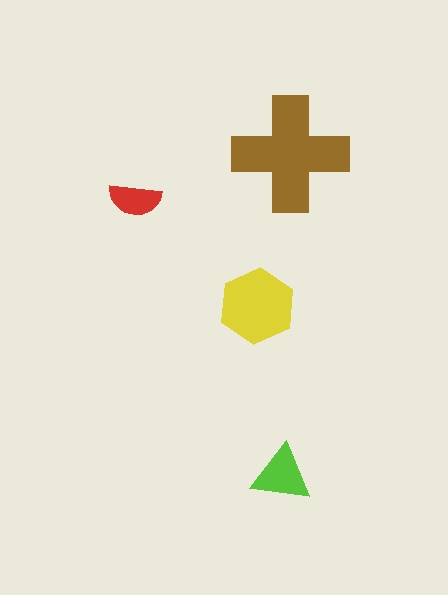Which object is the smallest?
The red semicircle.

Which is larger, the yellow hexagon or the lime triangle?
The yellow hexagon.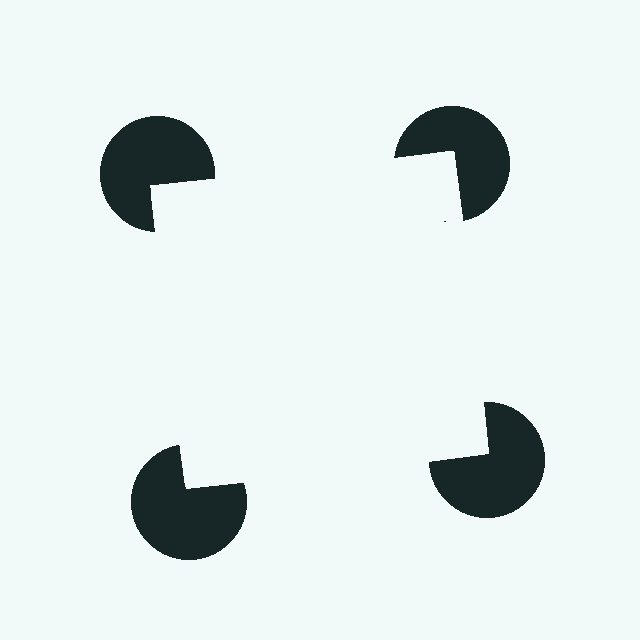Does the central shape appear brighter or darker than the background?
It typically appears slightly brighter than the background, even though no actual brightness change is drawn.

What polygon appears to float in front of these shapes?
An illusory square — its edges are inferred from the aligned wedge cuts in the pac-man discs, not physically drawn.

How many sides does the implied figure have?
4 sides.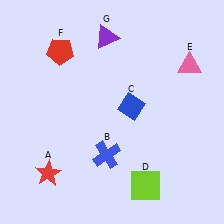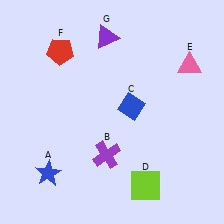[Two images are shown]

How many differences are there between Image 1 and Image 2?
There are 2 differences between the two images.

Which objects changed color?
A changed from red to blue. B changed from blue to purple.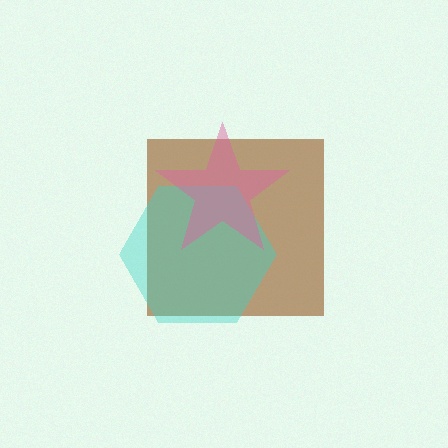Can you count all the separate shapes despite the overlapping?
Yes, there are 3 separate shapes.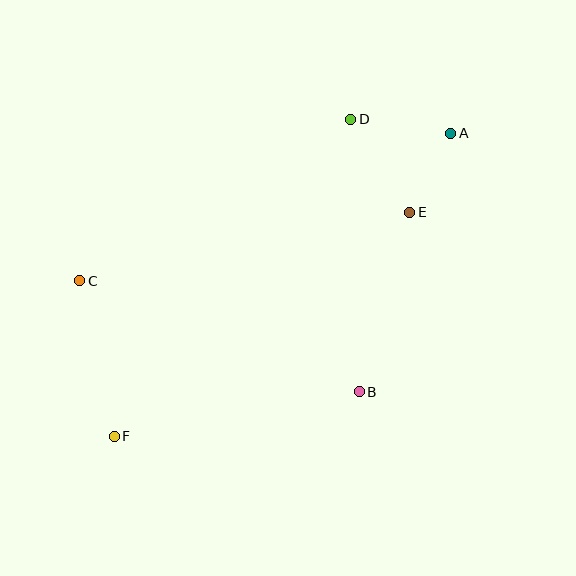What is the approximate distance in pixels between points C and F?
The distance between C and F is approximately 159 pixels.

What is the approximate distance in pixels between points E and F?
The distance between E and F is approximately 371 pixels.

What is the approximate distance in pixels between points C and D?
The distance between C and D is approximately 315 pixels.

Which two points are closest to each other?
Points A and E are closest to each other.